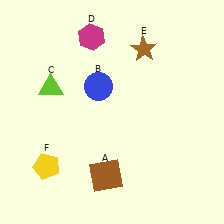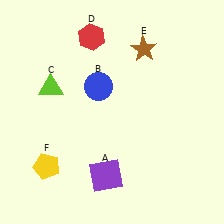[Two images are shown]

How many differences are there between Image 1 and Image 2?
There are 2 differences between the two images.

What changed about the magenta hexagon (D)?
In Image 1, D is magenta. In Image 2, it changed to red.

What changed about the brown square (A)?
In Image 1, A is brown. In Image 2, it changed to purple.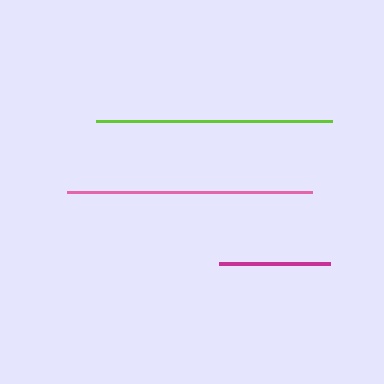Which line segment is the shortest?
The magenta line is the shortest at approximately 111 pixels.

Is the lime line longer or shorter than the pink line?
The pink line is longer than the lime line.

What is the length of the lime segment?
The lime segment is approximately 236 pixels long.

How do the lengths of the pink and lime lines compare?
The pink and lime lines are approximately the same length.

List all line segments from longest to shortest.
From longest to shortest: pink, lime, magenta.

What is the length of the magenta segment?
The magenta segment is approximately 111 pixels long.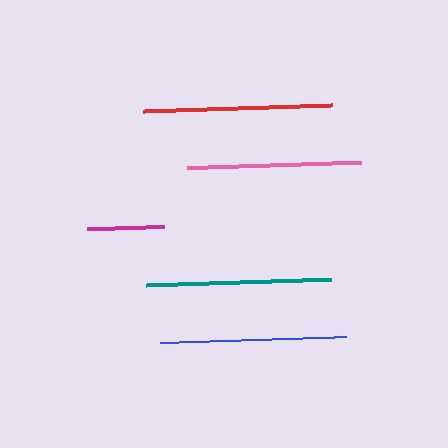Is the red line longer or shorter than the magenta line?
The red line is longer than the magenta line.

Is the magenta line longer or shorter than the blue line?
The blue line is longer than the magenta line.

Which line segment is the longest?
The red line is the longest at approximately 189 pixels.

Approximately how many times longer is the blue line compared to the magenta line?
The blue line is approximately 2.4 times the length of the magenta line.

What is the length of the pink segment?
The pink segment is approximately 174 pixels long.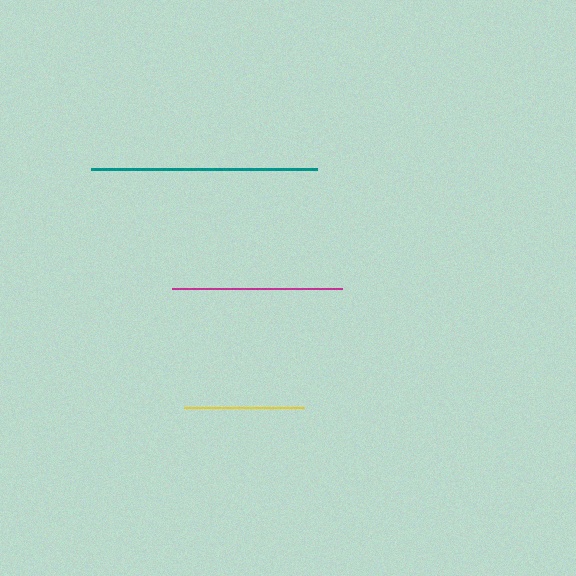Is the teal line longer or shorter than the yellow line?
The teal line is longer than the yellow line.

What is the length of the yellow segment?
The yellow segment is approximately 119 pixels long.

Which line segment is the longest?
The teal line is the longest at approximately 226 pixels.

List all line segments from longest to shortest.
From longest to shortest: teal, magenta, yellow.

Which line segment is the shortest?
The yellow line is the shortest at approximately 119 pixels.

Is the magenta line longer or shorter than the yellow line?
The magenta line is longer than the yellow line.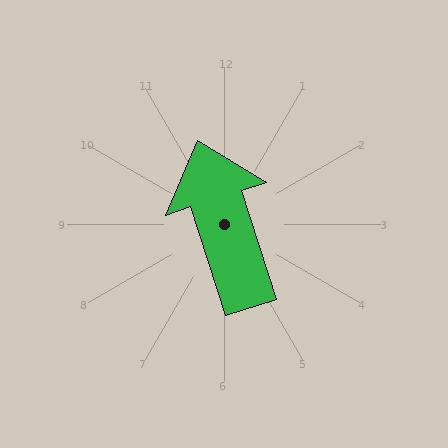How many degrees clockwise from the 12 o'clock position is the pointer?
Approximately 342 degrees.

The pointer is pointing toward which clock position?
Roughly 11 o'clock.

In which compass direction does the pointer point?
North.